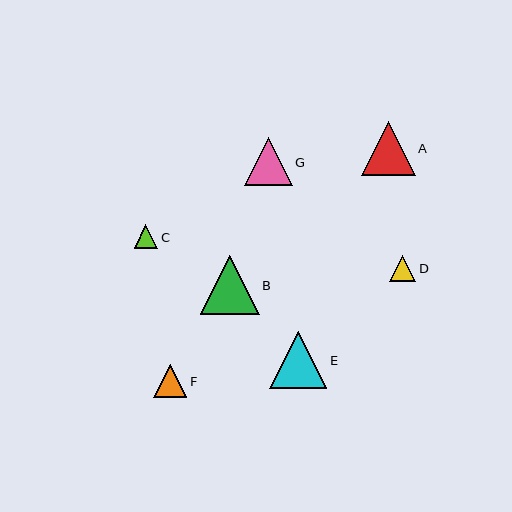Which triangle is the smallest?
Triangle C is the smallest with a size of approximately 23 pixels.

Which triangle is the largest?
Triangle B is the largest with a size of approximately 59 pixels.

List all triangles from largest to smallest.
From largest to smallest: B, E, A, G, F, D, C.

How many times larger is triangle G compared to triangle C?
Triangle G is approximately 2.0 times the size of triangle C.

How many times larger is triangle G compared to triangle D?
Triangle G is approximately 1.8 times the size of triangle D.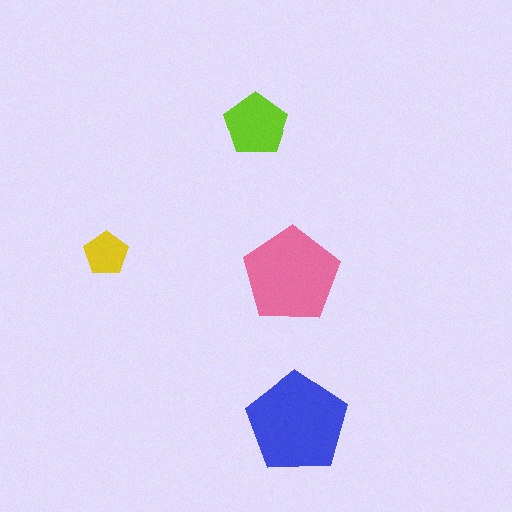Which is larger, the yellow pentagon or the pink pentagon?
The pink one.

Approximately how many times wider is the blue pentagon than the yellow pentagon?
About 2.5 times wider.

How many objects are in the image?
There are 4 objects in the image.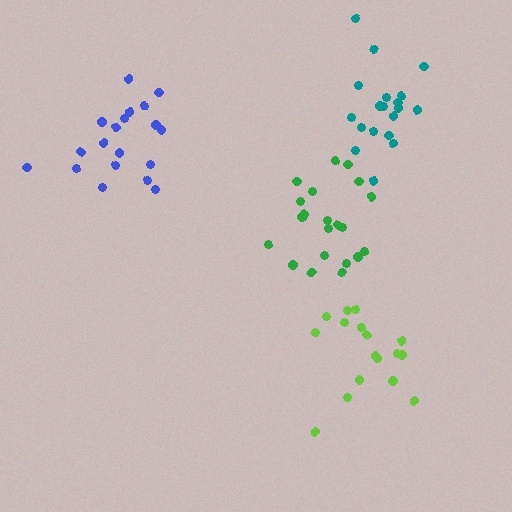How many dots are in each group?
Group 1: 19 dots, Group 2: 19 dots, Group 3: 21 dots, Group 4: 17 dots (76 total).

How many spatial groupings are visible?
There are 4 spatial groupings.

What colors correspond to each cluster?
The clusters are colored: teal, blue, green, lime.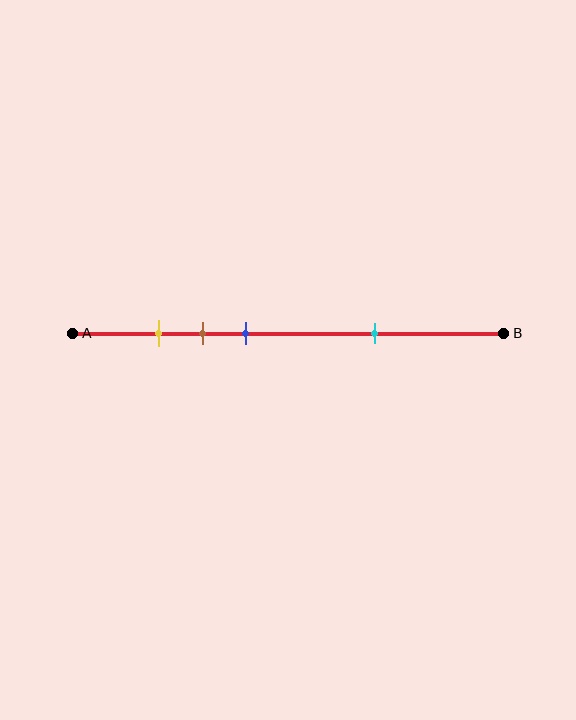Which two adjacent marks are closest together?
The yellow and brown marks are the closest adjacent pair.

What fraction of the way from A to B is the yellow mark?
The yellow mark is approximately 20% (0.2) of the way from A to B.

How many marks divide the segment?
There are 4 marks dividing the segment.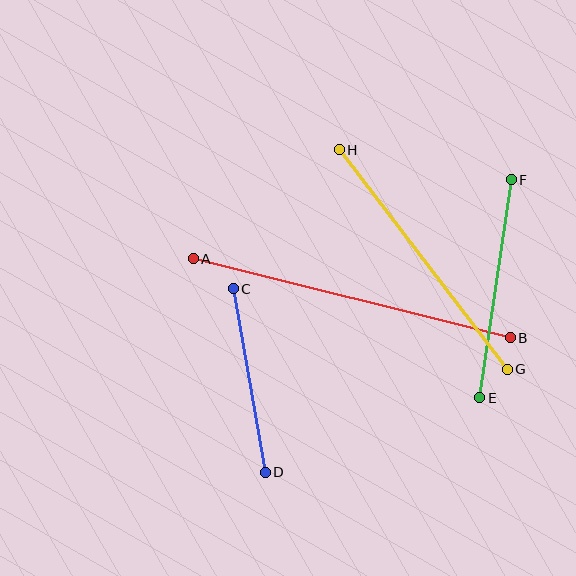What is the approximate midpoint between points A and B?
The midpoint is at approximately (352, 298) pixels.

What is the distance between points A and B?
The distance is approximately 327 pixels.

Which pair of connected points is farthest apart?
Points A and B are farthest apart.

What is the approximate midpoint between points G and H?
The midpoint is at approximately (423, 260) pixels.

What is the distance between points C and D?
The distance is approximately 186 pixels.